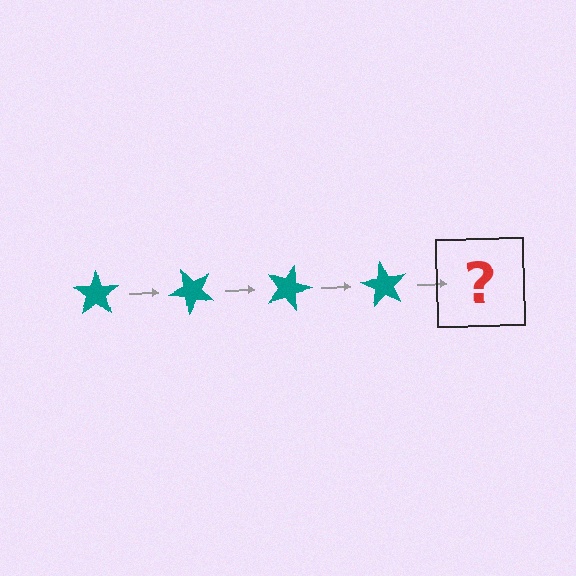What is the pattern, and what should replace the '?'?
The pattern is that the star rotates 45 degrees each step. The '?' should be a teal star rotated 180 degrees.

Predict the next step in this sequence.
The next step is a teal star rotated 180 degrees.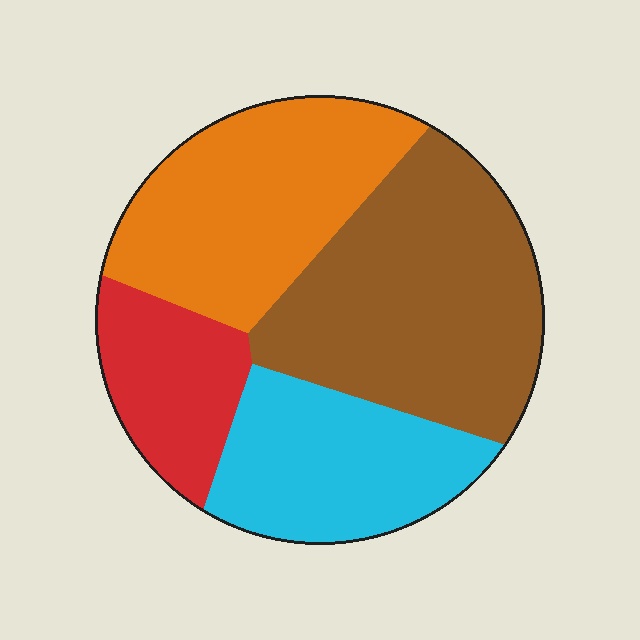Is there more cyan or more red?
Cyan.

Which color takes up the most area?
Brown, at roughly 35%.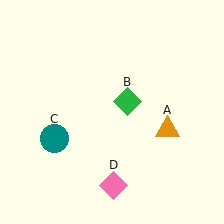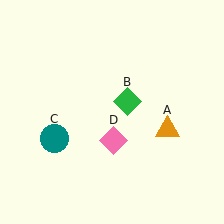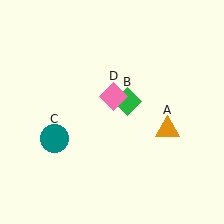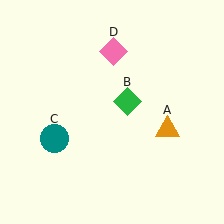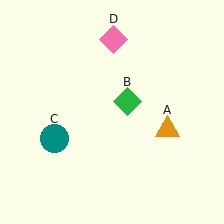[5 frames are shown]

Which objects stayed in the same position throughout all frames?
Orange triangle (object A) and green diamond (object B) and teal circle (object C) remained stationary.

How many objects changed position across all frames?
1 object changed position: pink diamond (object D).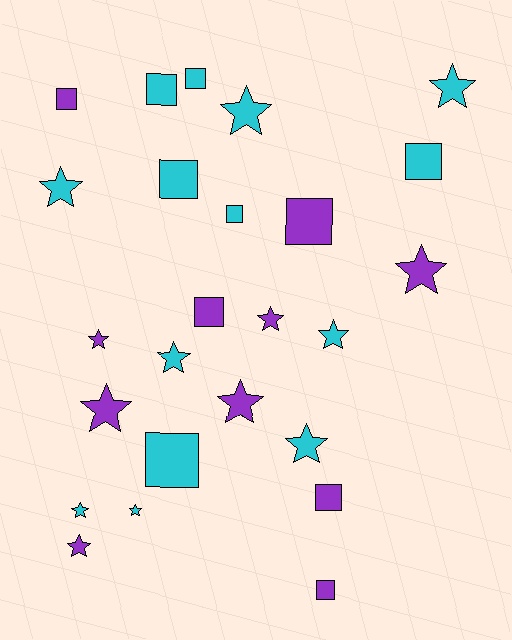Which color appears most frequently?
Cyan, with 14 objects.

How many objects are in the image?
There are 25 objects.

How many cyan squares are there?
There are 6 cyan squares.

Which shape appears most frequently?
Star, with 14 objects.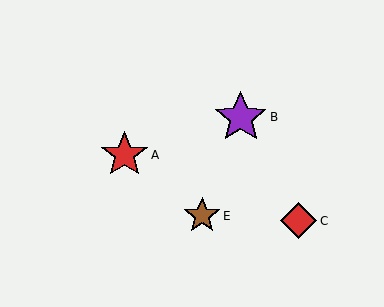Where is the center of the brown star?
The center of the brown star is at (202, 216).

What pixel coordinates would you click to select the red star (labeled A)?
Click at (125, 155) to select the red star A.